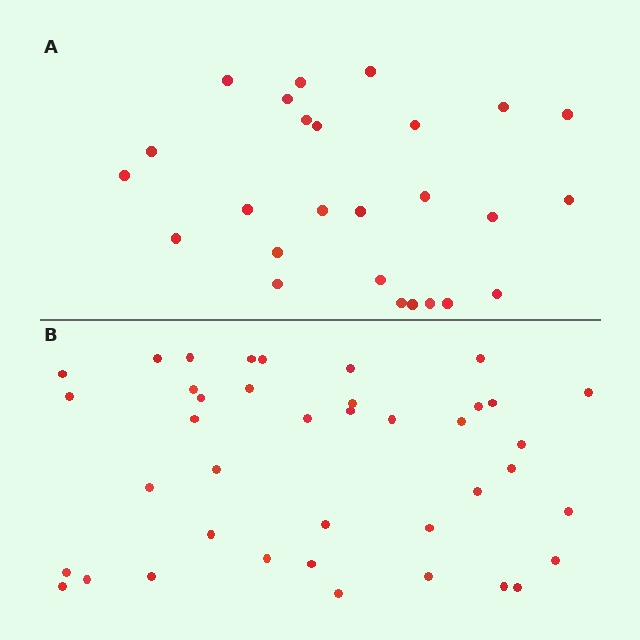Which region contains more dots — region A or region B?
Region B (the bottom region) has more dots.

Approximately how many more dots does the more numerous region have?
Region B has approximately 15 more dots than region A.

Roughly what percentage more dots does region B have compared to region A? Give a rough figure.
About 55% more.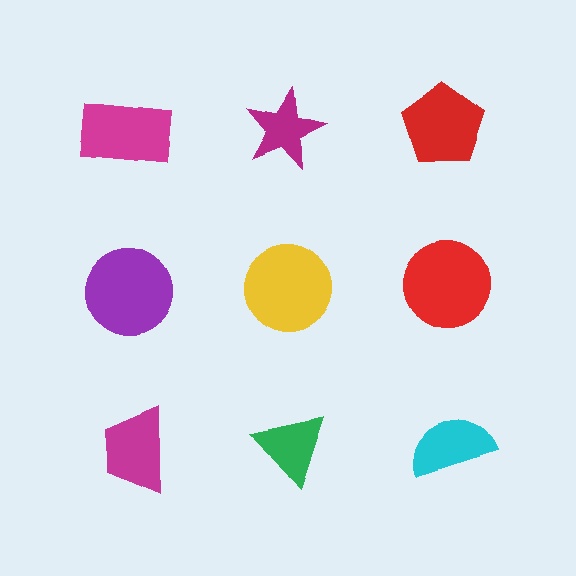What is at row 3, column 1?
A magenta trapezoid.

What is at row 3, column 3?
A cyan semicircle.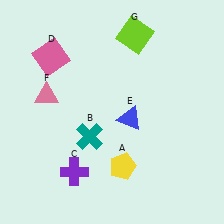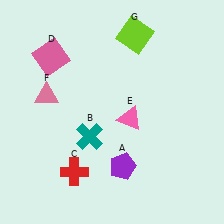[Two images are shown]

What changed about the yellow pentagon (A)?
In Image 1, A is yellow. In Image 2, it changed to purple.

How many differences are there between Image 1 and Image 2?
There are 3 differences between the two images.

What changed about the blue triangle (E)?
In Image 1, E is blue. In Image 2, it changed to pink.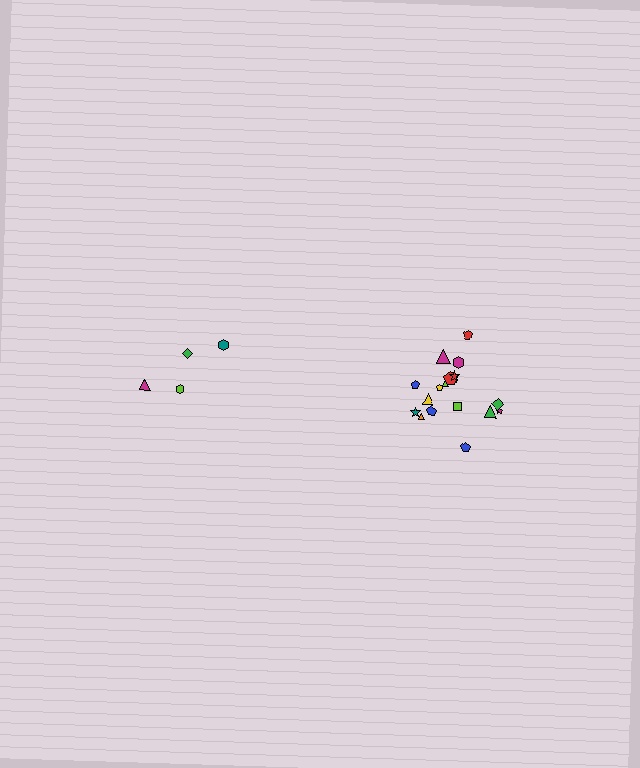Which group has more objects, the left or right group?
The right group.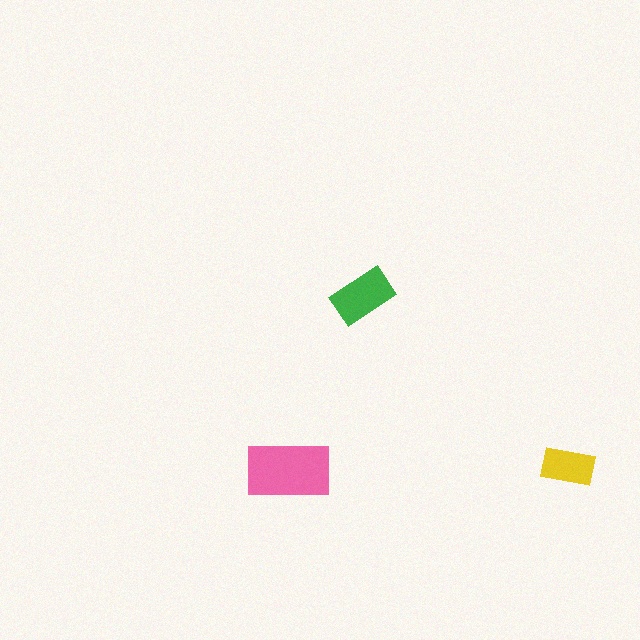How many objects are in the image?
There are 3 objects in the image.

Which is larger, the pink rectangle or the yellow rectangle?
The pink one.